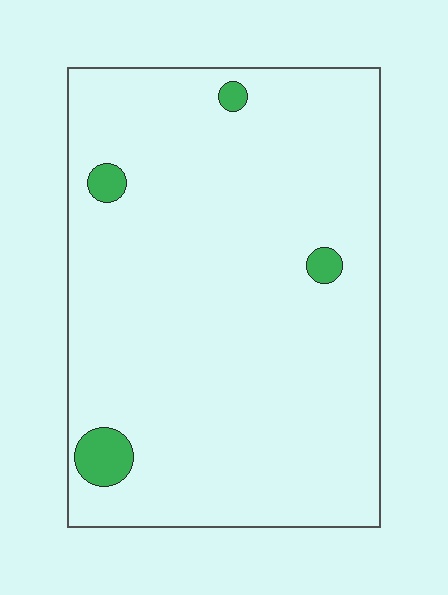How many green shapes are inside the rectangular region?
4.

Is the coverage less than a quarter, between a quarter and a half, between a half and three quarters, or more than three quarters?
Less than a quarter.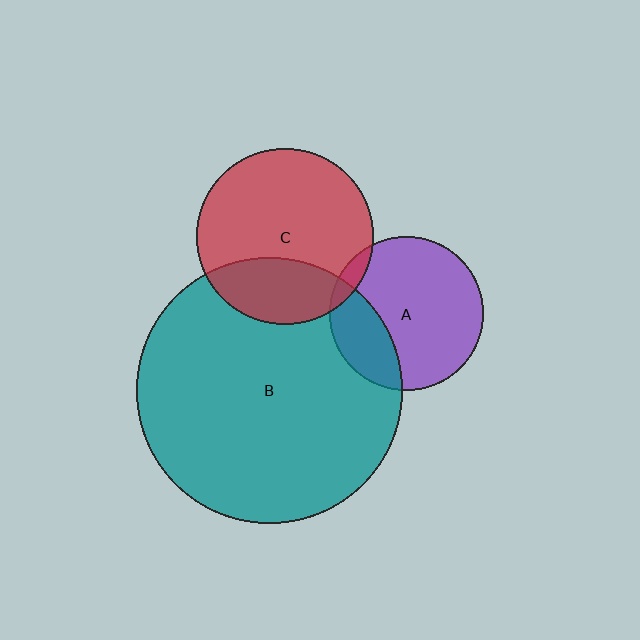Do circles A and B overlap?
Yes.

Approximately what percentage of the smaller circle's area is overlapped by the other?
Approximately 25%.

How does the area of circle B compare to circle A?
Approximately 3.0 times.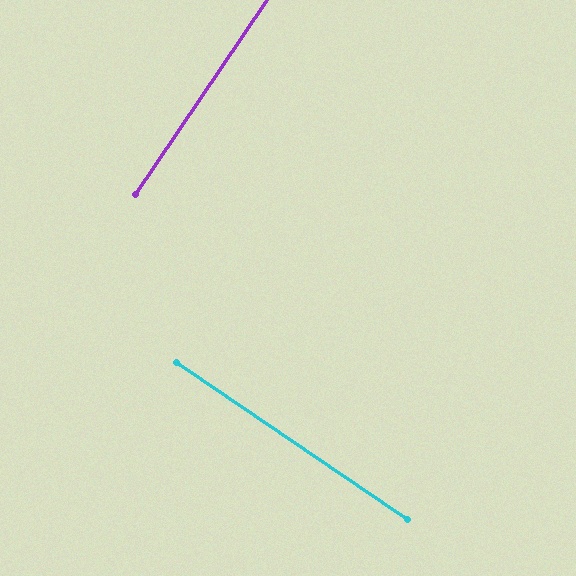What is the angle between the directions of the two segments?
Approximately 90 degrees.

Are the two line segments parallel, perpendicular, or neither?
Perpendicular — they meet at approximately 90°.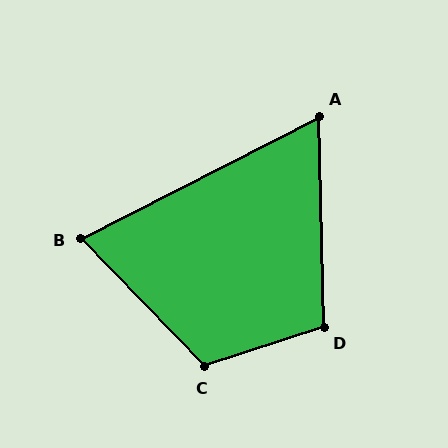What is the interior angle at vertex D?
Approximately 107 degrees (obtuse).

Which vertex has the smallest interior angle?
A, at approximately 64 degrees.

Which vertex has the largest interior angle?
C, at approximately 116 degrees.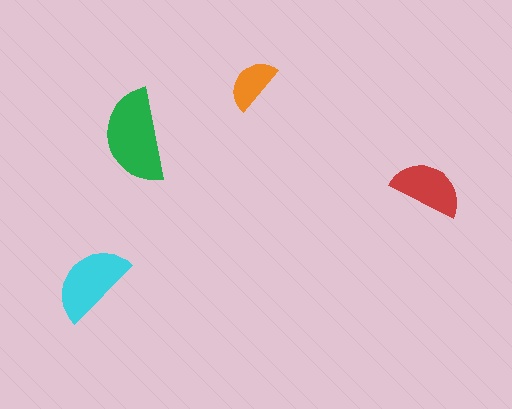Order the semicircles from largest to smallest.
the green one, the cyan one, the red one, the orange one.